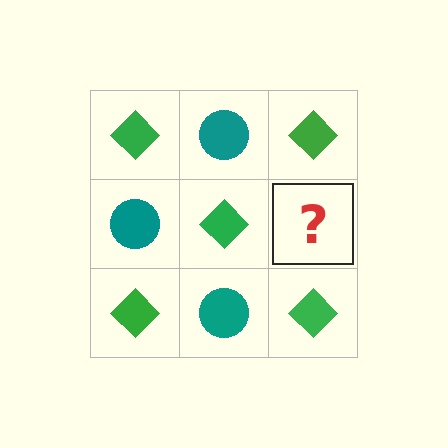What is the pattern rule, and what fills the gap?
The rule is that it alternates green diamond and teal circle in a checkerboard pattern. The gap should be filled with a teal circle.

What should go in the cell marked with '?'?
The missing cell should contain a teal circle.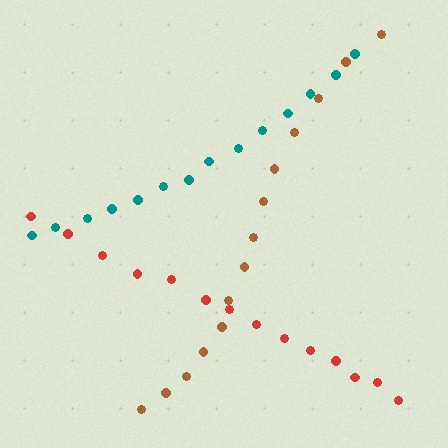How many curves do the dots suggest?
There are 3 distinct paths.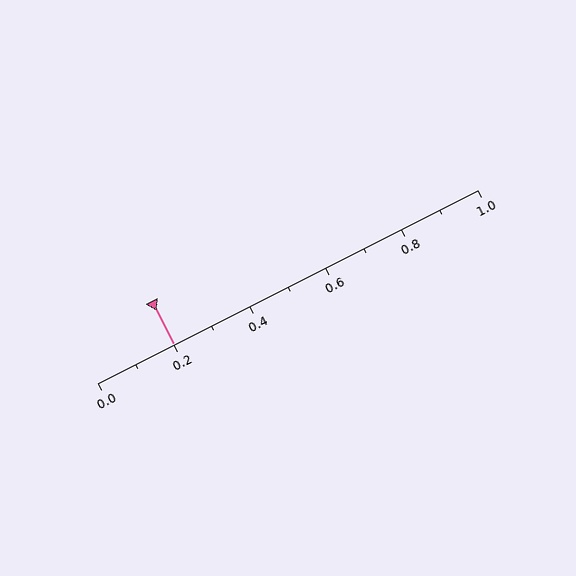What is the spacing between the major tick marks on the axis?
The major ticks are spaced 0.2 apart.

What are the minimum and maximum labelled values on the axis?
The axis runs from 0.0 to 1.0.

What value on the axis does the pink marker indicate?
The marker indicates approximately 0.2.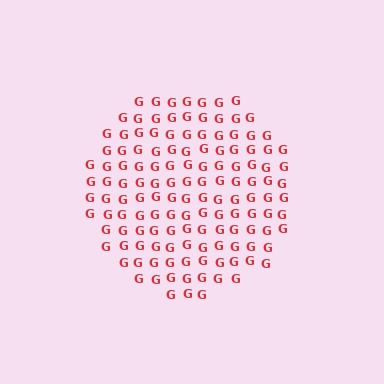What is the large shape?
The large shape is a circle.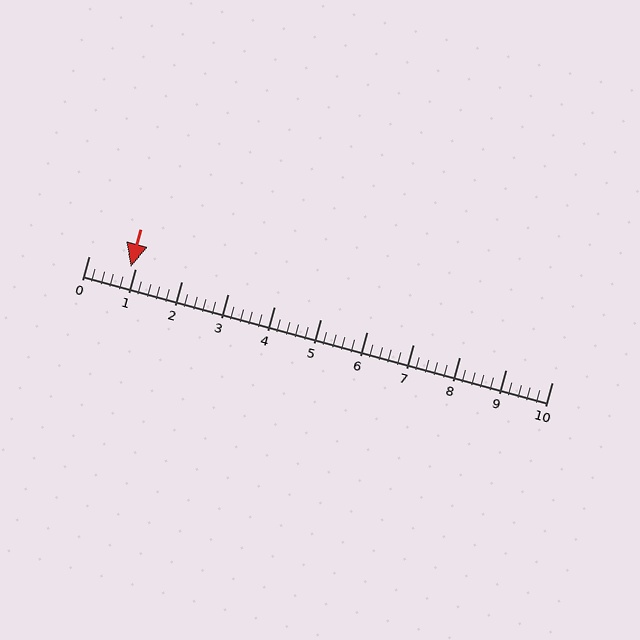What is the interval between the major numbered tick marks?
The major tick marks are spaced 1 units apart.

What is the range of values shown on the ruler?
The ruler shows values from 0 to 10.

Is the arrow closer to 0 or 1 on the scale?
The arrow is closer to 1.